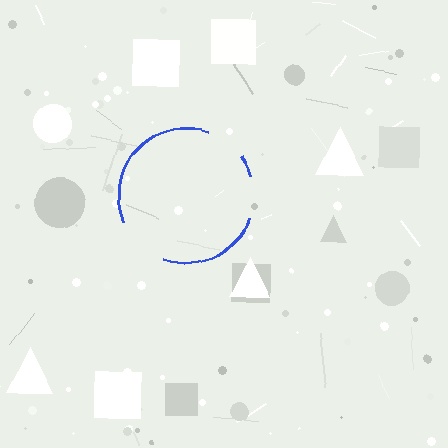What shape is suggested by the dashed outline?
The dashed outline suggests a circle.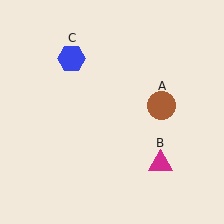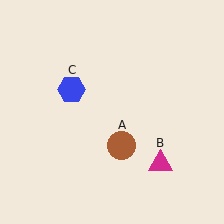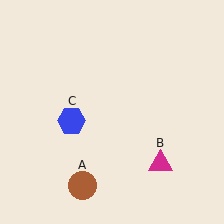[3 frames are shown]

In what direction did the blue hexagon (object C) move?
The blue hexagon (object C) moved down.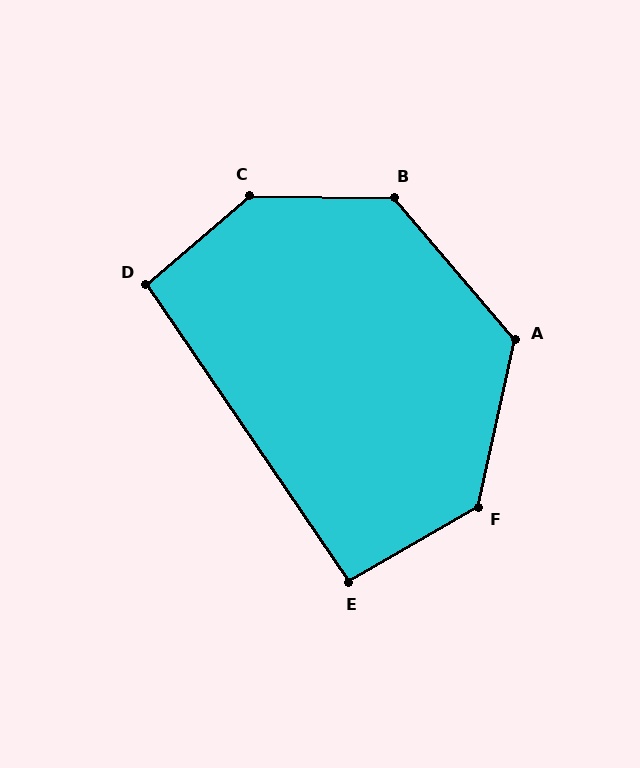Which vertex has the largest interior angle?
C, at approximately 139 degrees.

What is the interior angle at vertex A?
Approximately 127 degrees (obtuse).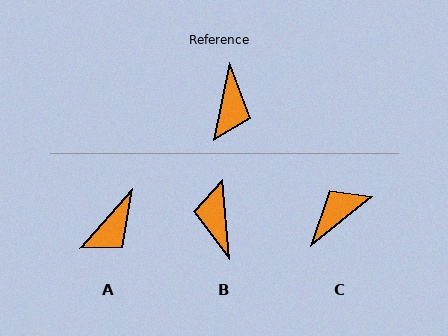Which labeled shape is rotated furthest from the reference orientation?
B, about 163 degrees away.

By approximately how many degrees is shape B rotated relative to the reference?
Approximately 163 degrees clockwise.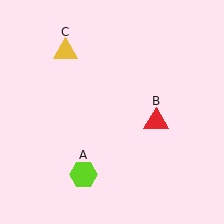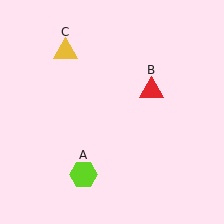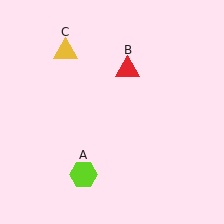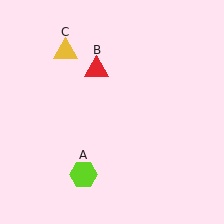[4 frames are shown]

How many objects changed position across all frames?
1 object changed position: red triangle (object B).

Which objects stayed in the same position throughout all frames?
Lime hexagon (object A) and yellow triangle (object C) remained stationary.